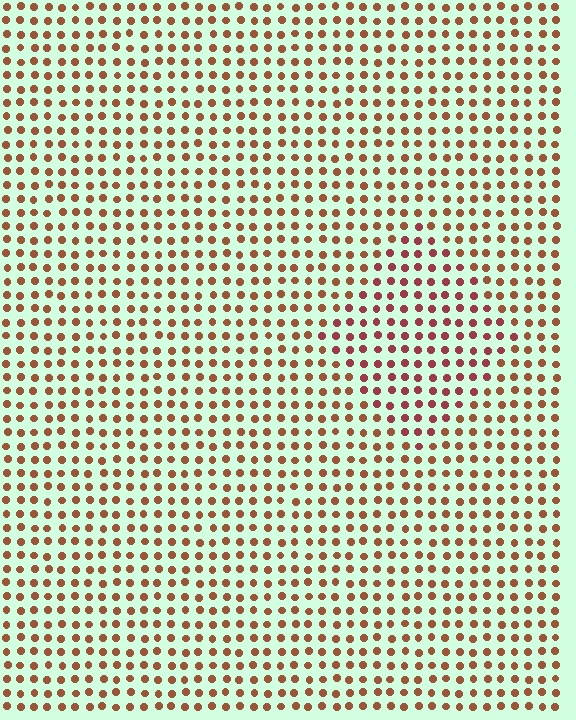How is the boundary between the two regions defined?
The boundary is defined purely by a slight shift in hue (about 28 degrees). Spacing, size, and orientation are identical on both sides.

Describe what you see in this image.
The image is filled with small brown elements in a uniform arrangement. A diamond-shaped region is visible where the elements are tinted to a slightly different hue, forming a subtle color boundary.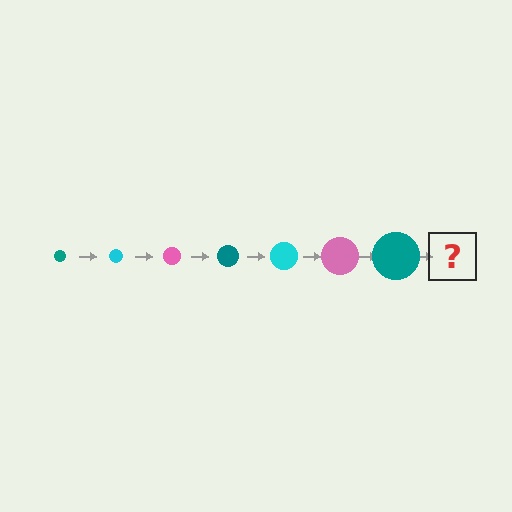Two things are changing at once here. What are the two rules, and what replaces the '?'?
The two rules are that the circle grows larger each step and the color cycles through teal, cyan, and pink. The '?' should be a cyan circle, larger than the previous one.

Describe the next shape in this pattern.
It should be a cyan circle, larger than the previous one.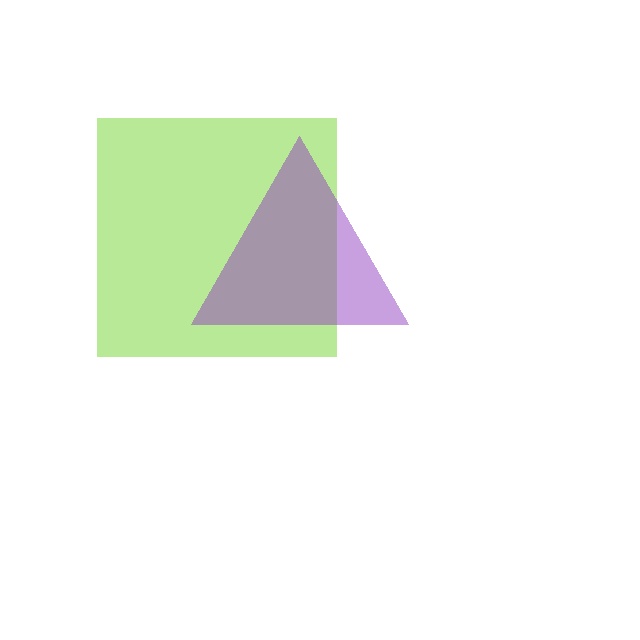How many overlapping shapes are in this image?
There are 2 overlapping shapes in the image.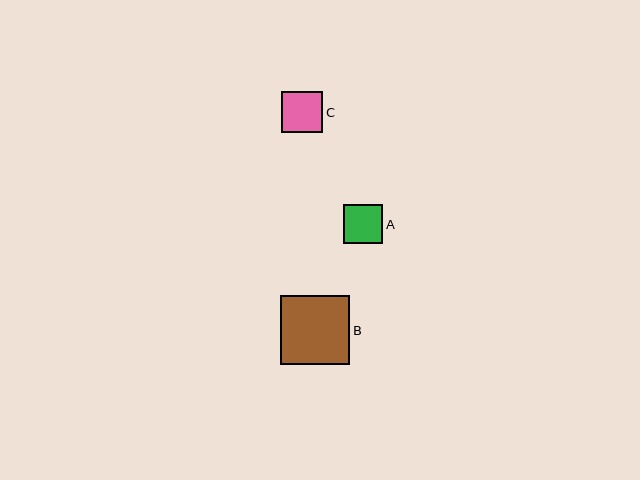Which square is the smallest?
Square A is the smallest with a size of approximately 40 pixels.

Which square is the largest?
Square B is the largest with a size of approximately 69 pixels.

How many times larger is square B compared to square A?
Square B is approximately 1.8 times the size of square A.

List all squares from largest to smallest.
From largest to smallest: B, C, A.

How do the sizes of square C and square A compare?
Square C and square A are approximately the same size.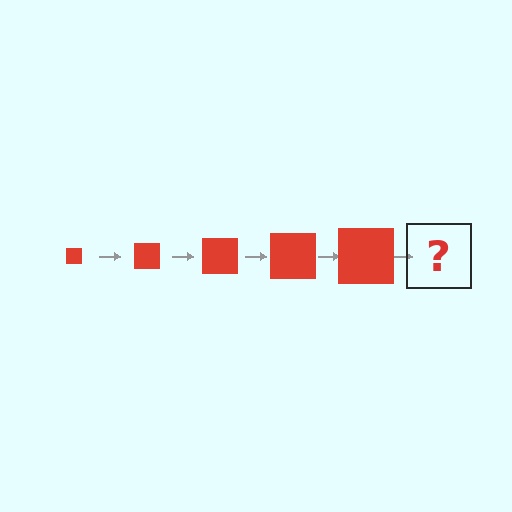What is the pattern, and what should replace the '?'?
The pattern is that the square gets progressively larger each step. The '?' should be a red square, larger than the previous one.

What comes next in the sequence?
The next element should be a red square, larger than the previous one.